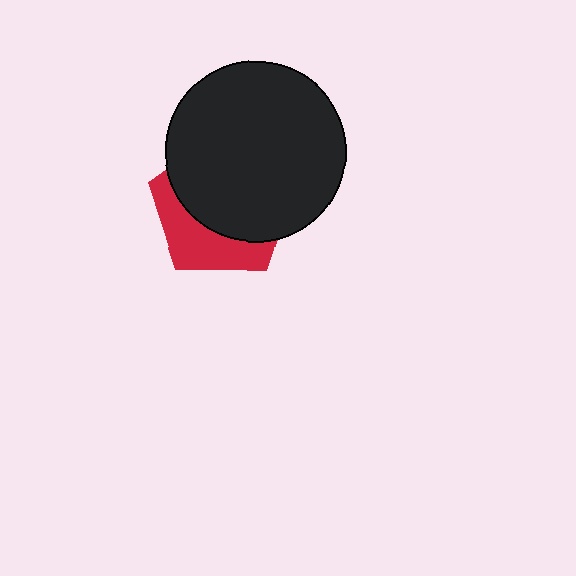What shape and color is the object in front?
The object in front is a black circle.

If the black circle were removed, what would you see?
You would see the complete red pentagon.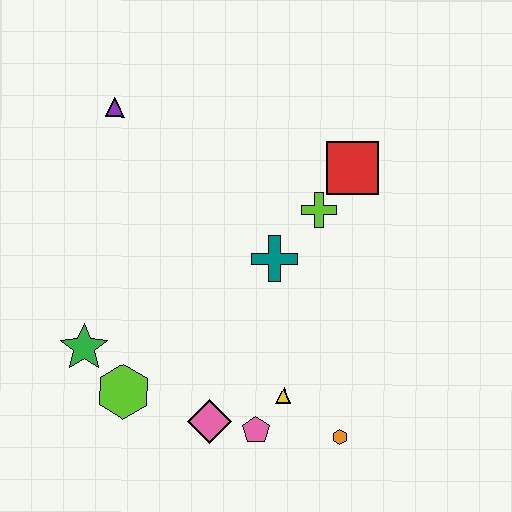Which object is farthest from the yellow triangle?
The purple triangle is farthest from the yellow triangle.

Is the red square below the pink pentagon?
No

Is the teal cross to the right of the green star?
Yes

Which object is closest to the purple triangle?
The teal cross is closest to the purple triangle.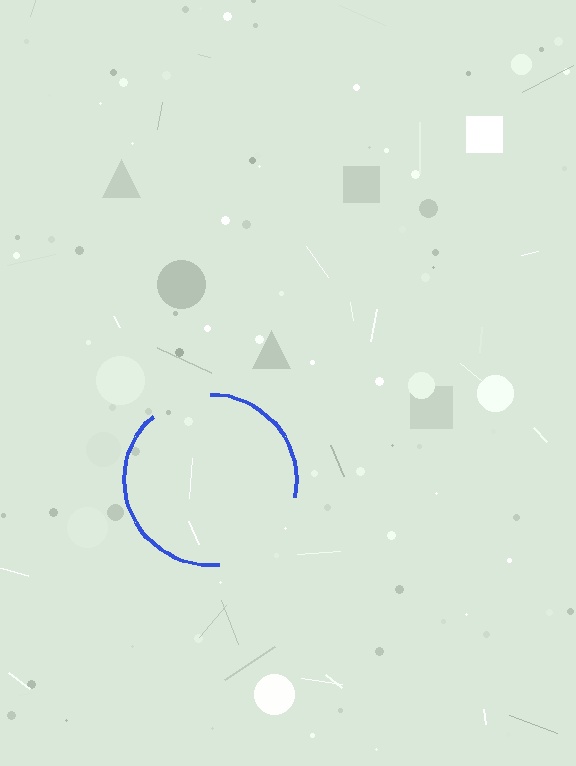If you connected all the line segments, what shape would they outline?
They would outline a circle.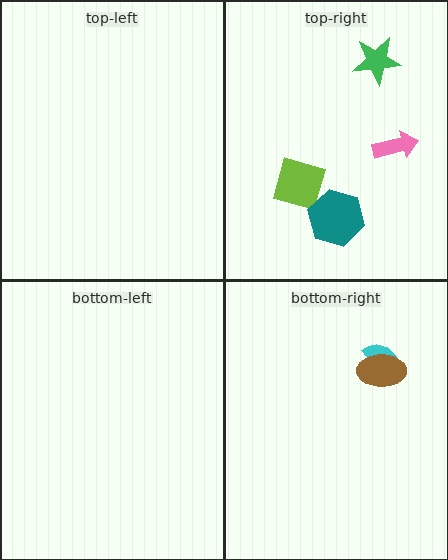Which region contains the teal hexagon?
The top-right region.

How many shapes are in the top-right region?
4.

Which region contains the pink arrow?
The top-right region.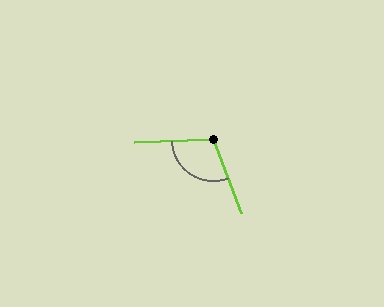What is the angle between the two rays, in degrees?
Approximately 109 degrees.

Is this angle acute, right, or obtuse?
It is obtuse.